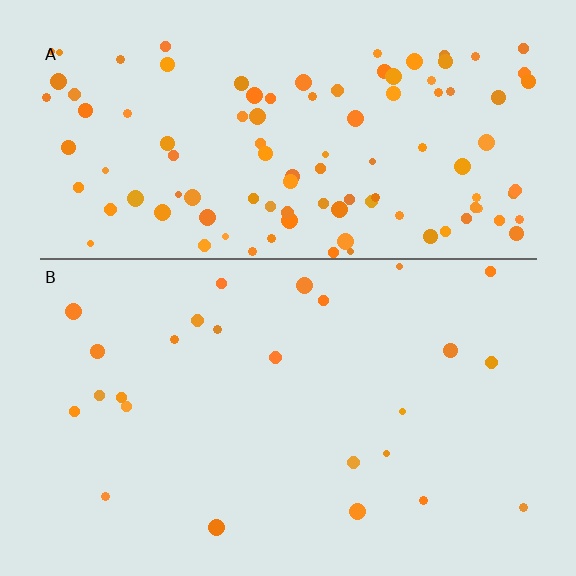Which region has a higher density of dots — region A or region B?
A (the top).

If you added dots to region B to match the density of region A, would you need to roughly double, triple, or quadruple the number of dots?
Approximately quadruple.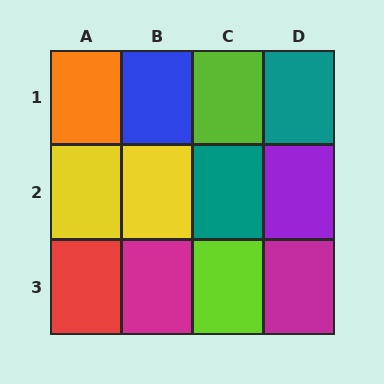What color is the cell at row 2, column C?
Teal.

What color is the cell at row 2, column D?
Purple.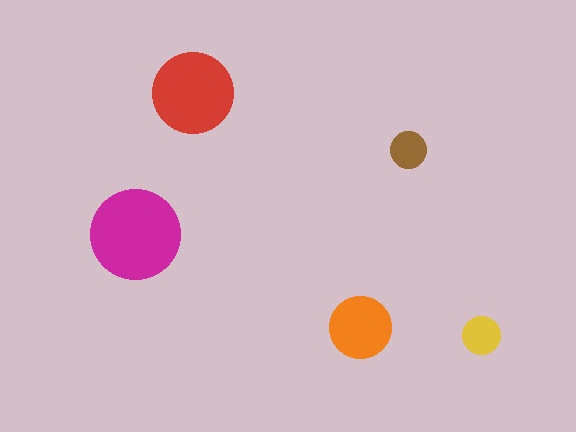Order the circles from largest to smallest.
the magenta one, the red one, the orange one, the yellow one, the brown one.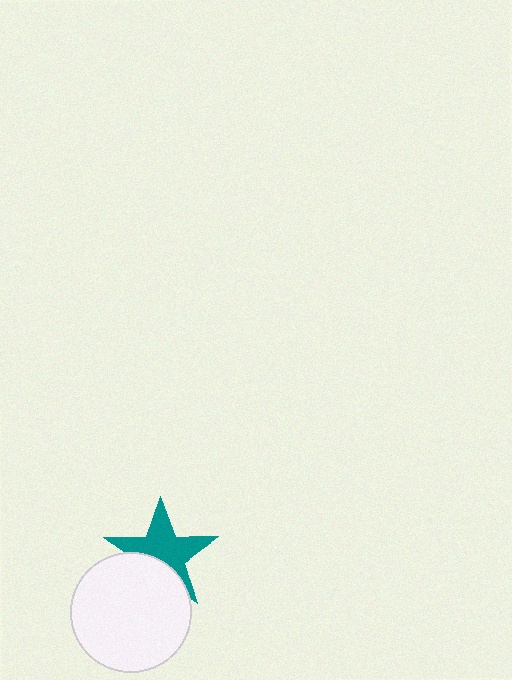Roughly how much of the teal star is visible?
Most of it is visible (roughly 66%).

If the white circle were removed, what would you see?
You would see the complete teal star.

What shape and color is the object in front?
The object in front is a white circle.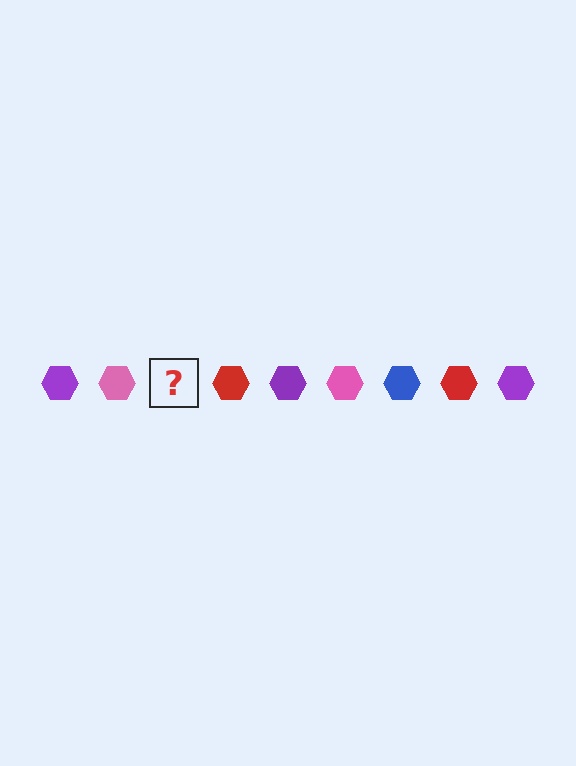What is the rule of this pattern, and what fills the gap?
The rule is that the pattern cycles through purple, pink, blue, red hexagons. The gap should be filled with a blue hexagon.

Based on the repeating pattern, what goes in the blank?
The blank should be a blue hexagon.